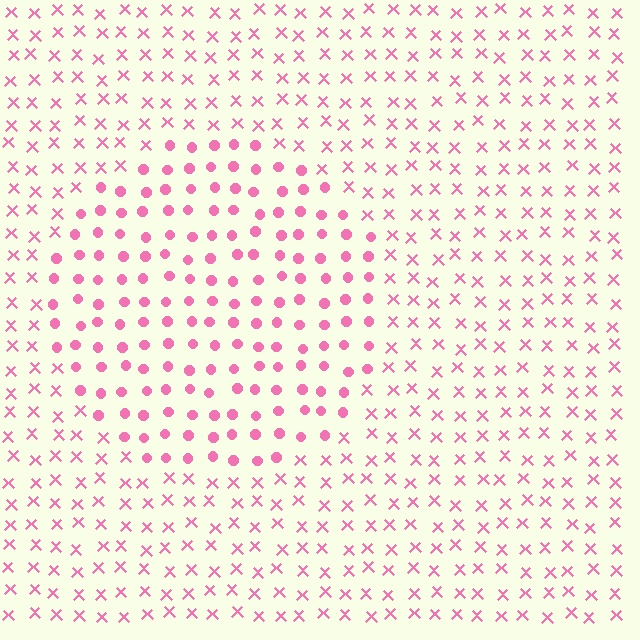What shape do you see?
I see a circle.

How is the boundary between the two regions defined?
The boundary is defined by a change in element shape: circles inside vs. X marks outside. All elements share the same color and spacing.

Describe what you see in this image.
The image is filled with small pink elements arranged in a uniform grid. A circle-shaped region contains circles, while the surrounding area contains X marks. The boundary is defined purely by the change in element shape.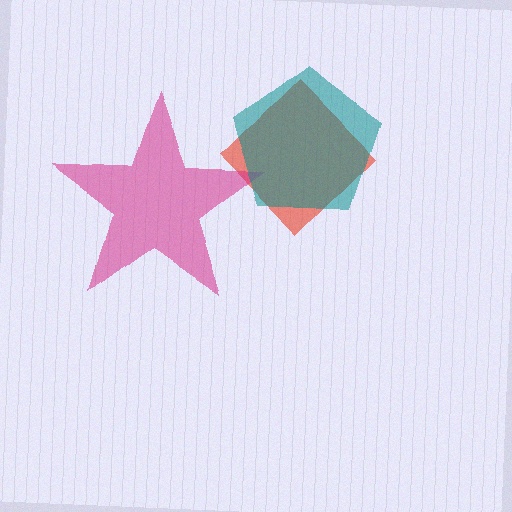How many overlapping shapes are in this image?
There are 3 overlapping shapes in the image.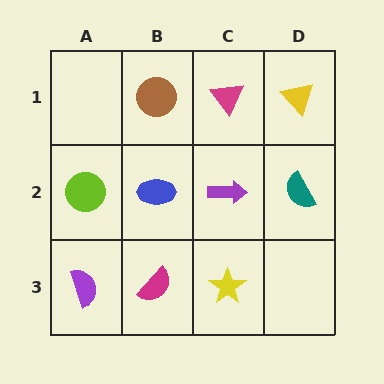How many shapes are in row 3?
3 shapes.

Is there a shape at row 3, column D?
No, that cell is empty.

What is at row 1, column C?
A magenta triangle.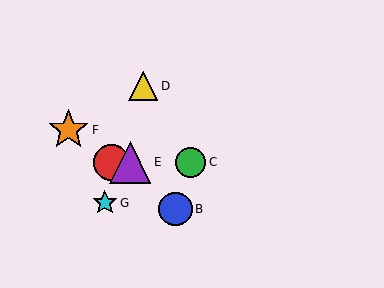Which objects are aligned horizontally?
Objects A, C, E are aligned horizontally.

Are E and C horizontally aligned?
Yes, both are at y≈162.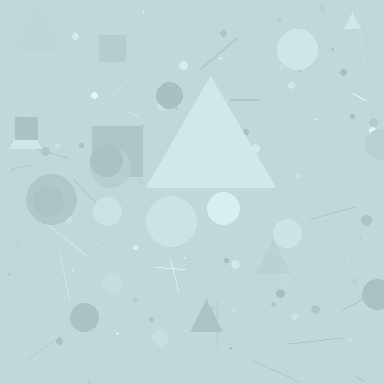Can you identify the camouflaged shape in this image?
The camouflaged shape is a triangle.